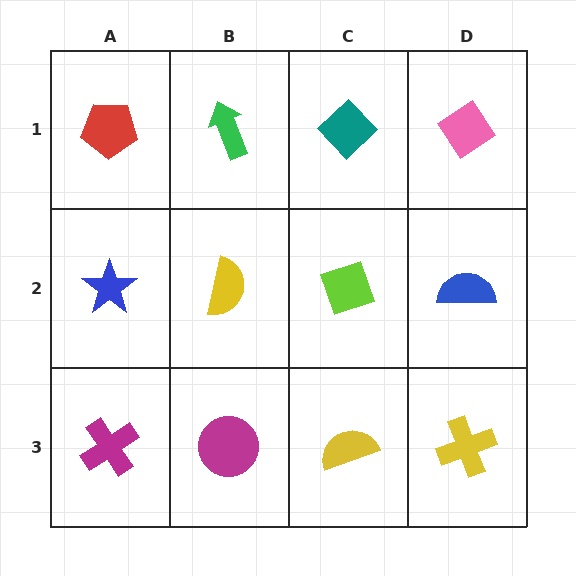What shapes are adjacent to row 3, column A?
A blue star (row 2, column A), a magenta circle (row 3, column B).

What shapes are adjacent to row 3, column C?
A lime diamond (row 2, column C), a magenta circle (row 3, column B), a yellow cross (row 3, column D).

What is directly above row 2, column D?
A pink diamond.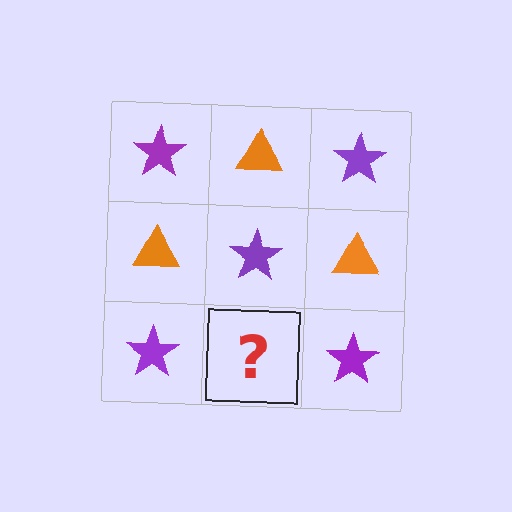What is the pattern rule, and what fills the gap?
The rule is that it alternates purple star and orange triangle in a checkerboard pattern. The gap should be filled with an orange triangle.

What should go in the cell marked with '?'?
The missing cell should contain an orange triangle.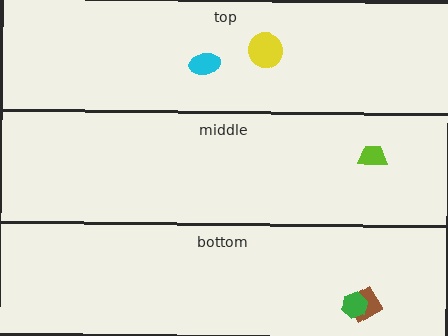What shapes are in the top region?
The cyan ellipse, the yellow circle.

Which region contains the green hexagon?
The bottom region.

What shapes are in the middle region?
The lime trapezoid.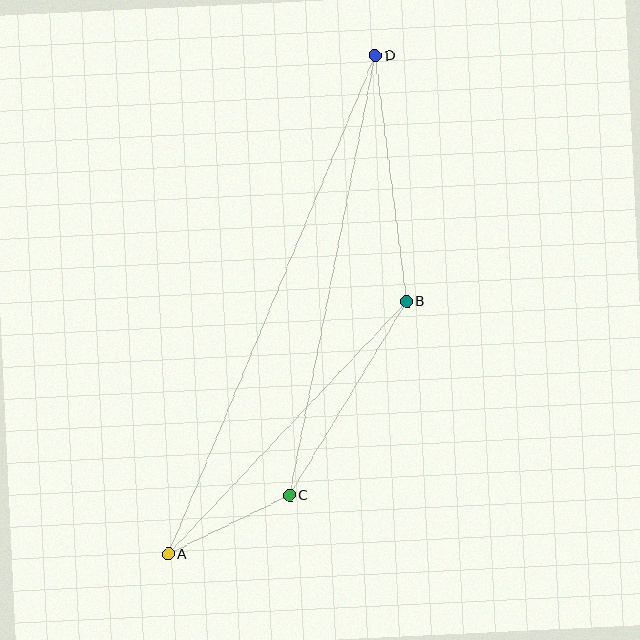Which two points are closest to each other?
Points A and C are closest to each other.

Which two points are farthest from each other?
Points A and D are farthest from each other.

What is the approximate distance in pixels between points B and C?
The distance between B and C is approximately 226 pixels.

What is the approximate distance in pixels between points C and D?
The distance between C and D is approximately 448 pixels.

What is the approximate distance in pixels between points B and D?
The distance between B and D is approximately 248 pixels.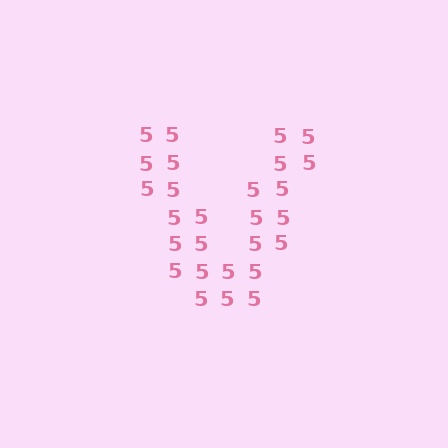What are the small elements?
The small elements are digit 5's.